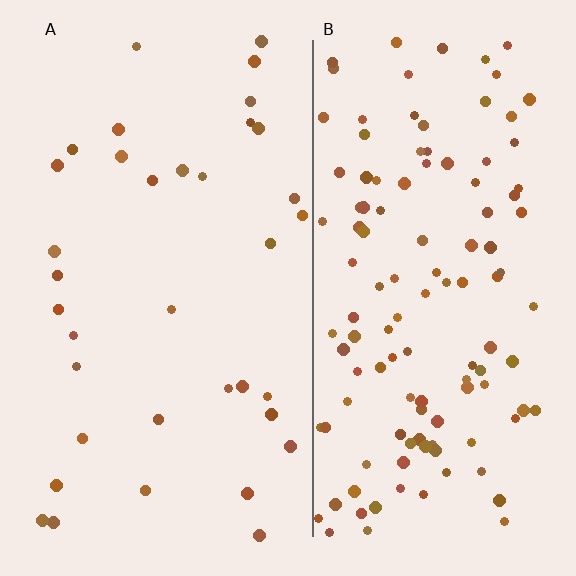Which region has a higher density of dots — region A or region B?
B (the right).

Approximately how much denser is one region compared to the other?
Approximately 3.5× — region B over region A.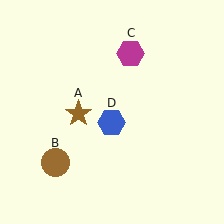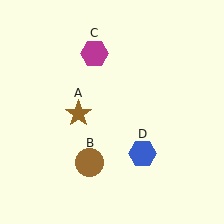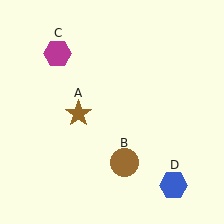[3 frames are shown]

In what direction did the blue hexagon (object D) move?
The blue hexagon (object D) moved down and to the right.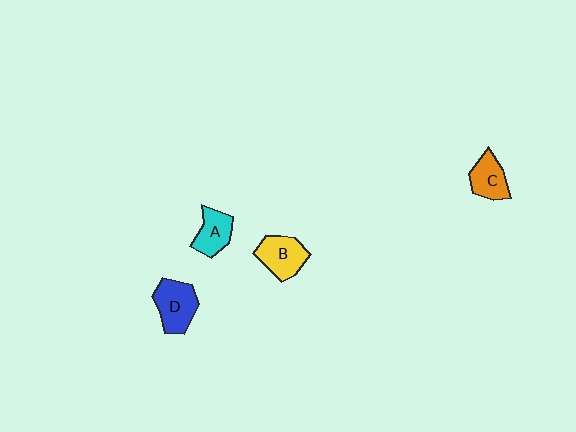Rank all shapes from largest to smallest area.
From largest to smallest: D (blue), B (yellow), A (cyan), C (orange).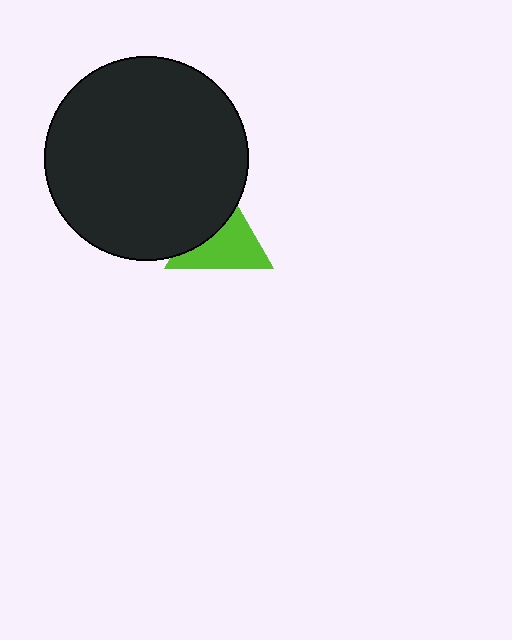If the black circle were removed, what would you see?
You would see the complete lime triangle.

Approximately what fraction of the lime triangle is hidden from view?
Roughly 39% of the lime triangle is hidden behind the black circle.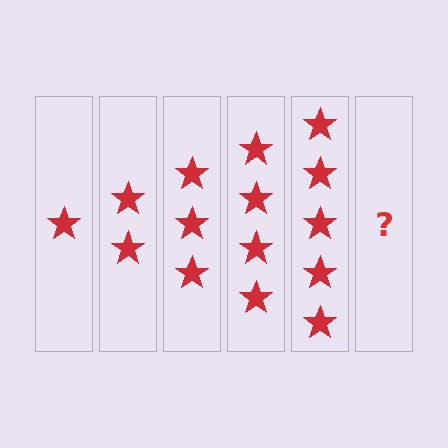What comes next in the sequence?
The next element should be 6 stars.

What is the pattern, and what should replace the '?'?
The pattern is that each step adds one more star. The '?' should be 6 stars.